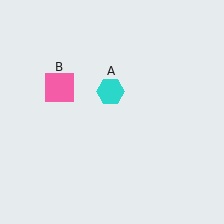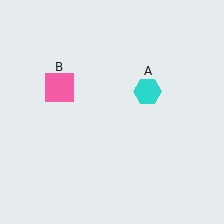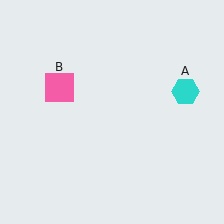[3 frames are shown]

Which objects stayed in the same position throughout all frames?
Pink square (object B) remained stationary.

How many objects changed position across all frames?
1 object changed position: cyan hexagon (object A).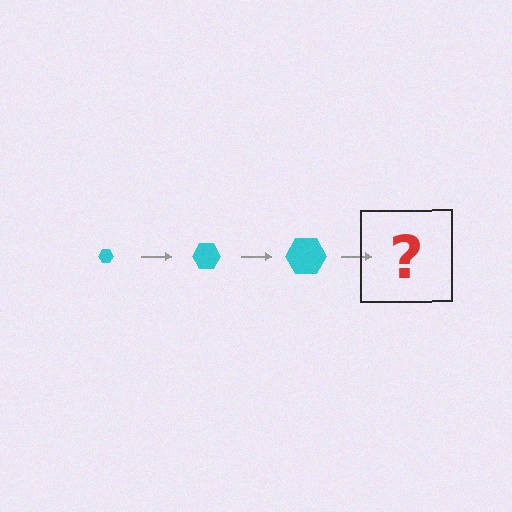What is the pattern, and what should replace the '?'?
The pattern is that the hexagon gets progressively larger each step. The '?' should be a cyan hexagon, larger than the previous one.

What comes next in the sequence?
The next element should be a cyan hexagon, larger than the previous one.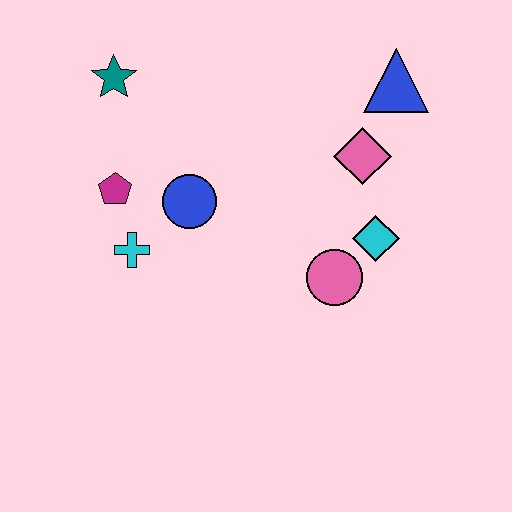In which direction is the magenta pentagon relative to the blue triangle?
The magenta pentagon is to the left of the blue triangle.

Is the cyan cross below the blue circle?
Yes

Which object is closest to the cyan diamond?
The pink circle is closest to the cyan diamond.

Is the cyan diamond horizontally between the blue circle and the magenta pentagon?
No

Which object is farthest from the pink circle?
The teal star is farthest from the pink circle.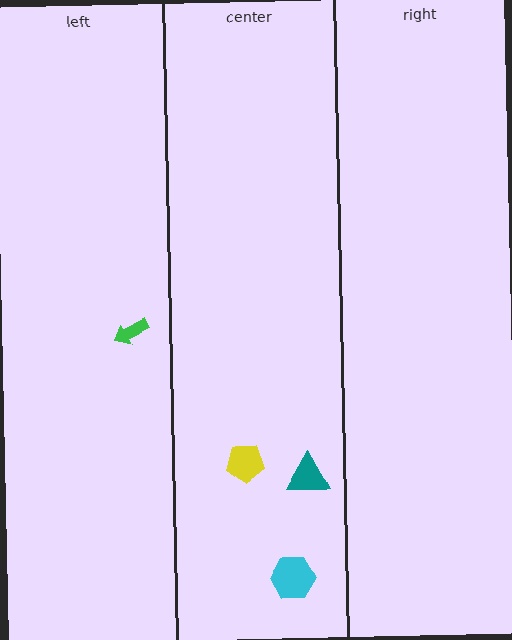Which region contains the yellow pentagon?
The center region.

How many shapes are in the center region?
3.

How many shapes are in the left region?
1.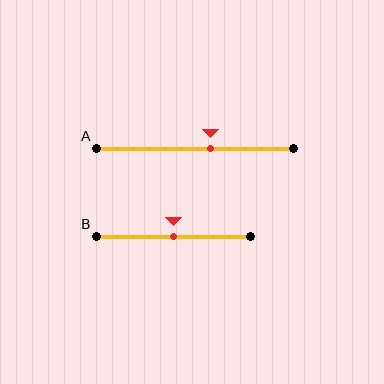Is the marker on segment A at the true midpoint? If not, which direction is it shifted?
No, the marker on segment A is shifted to the right by about 8% of the segment length.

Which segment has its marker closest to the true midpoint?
Segment B has its marker closest to the true midpoint.